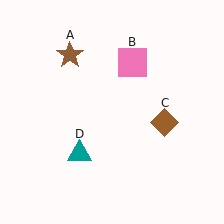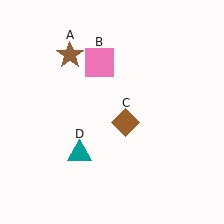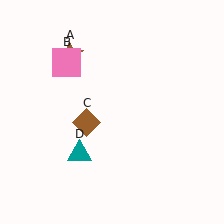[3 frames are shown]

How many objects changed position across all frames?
2 objects changed position: pink square (object B), brown diamond (object C).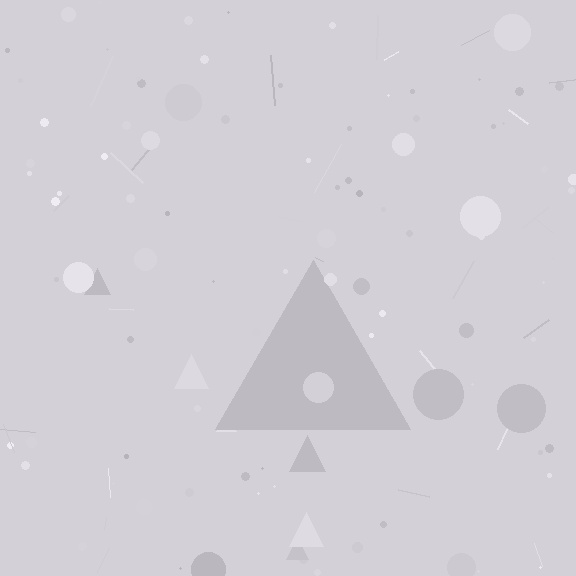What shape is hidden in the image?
A triangle is hidden in the image.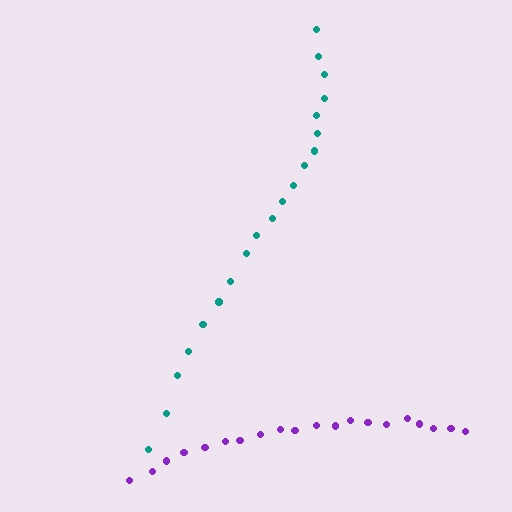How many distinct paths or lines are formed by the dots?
There are 2 distinct paths.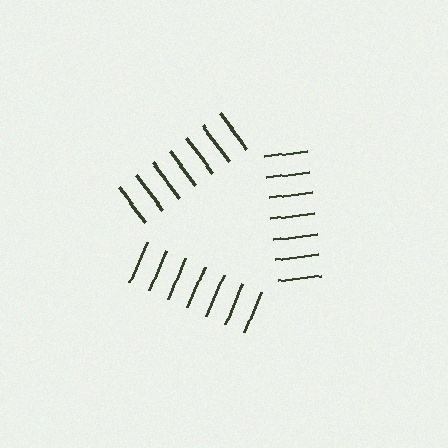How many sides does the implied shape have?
3 sides — the line-ends trace a triangle.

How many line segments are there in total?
21 — 7 along each of the 3 edges.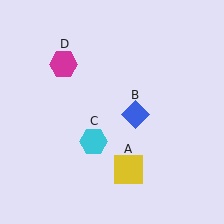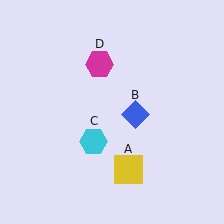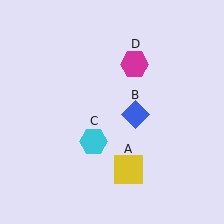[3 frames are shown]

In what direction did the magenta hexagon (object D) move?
The magenta hexagon (object D) moved right.